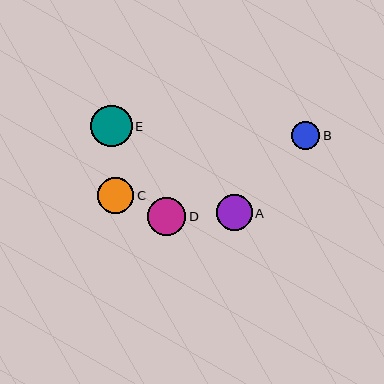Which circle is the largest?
Circle E is the largest with a size of approximately 41 pixels.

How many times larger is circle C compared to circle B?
Circle C is approximately 1.3 times the size of circle B.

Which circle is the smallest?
Circle B is the smallest with a size of approximately 28 pixels.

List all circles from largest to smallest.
From largest to smallest: E, D, C, A, B.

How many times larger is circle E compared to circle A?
Circle E is approximately 1.1 times the size of circle A.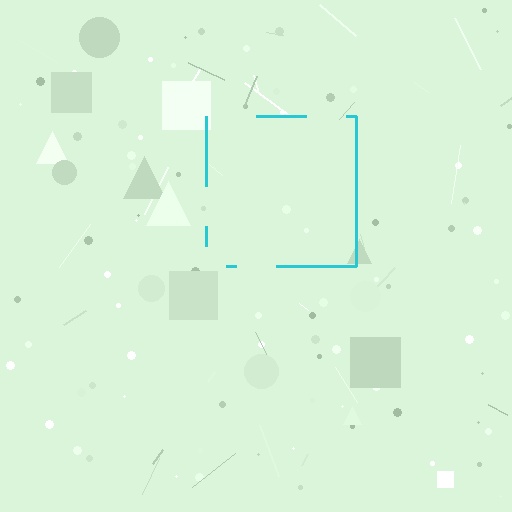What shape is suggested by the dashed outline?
The dashed outline suggests a square.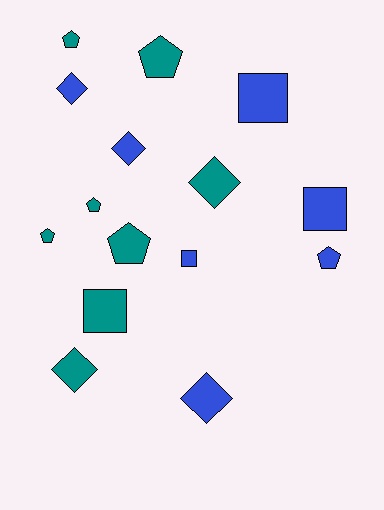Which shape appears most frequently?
Pentagon, with 6 objects.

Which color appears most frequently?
Teal, with 8 objects.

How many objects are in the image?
There are 15 objects.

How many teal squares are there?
There is 1 teal square.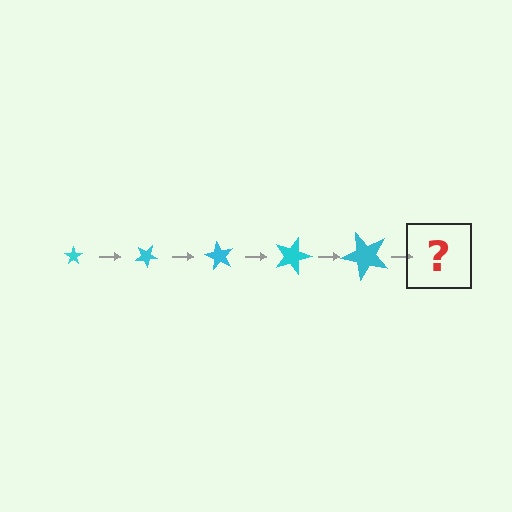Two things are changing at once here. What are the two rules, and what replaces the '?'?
The two rules are that the star grows larger each step and it rotates 30 degrees each step. The '?' should be a star, larger than the previous one and rotated 150 degrees from the start.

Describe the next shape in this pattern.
It should be a star, larger than the previous one and rotated 150 degrees from the start.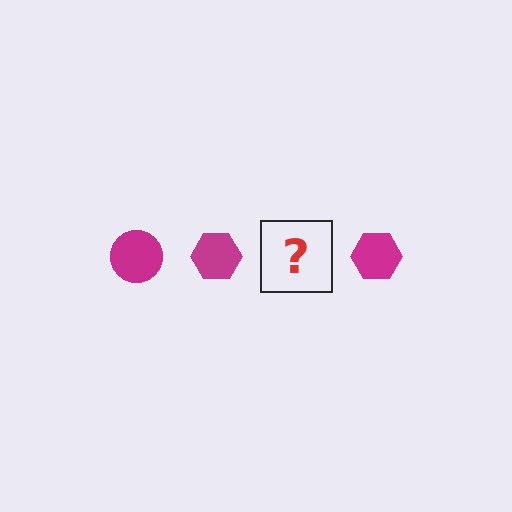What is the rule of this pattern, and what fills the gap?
The rule is that the pattern cycles through circle, hexagon shapes in magenta. The gap should be filled with a magenta circle.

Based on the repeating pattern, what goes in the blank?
The blank should be a magenta circle.